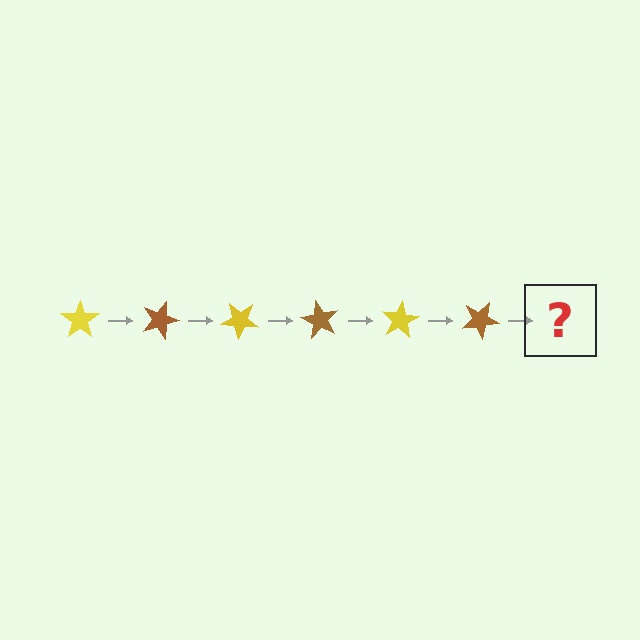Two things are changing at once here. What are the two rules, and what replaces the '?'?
The two rules are that it rotates 20 degrees each step and the color cycles through yellow and brown. The '?' should be a yellow star, rotated 120 degrees from the start.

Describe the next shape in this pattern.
It should be a yellow star, rotated 120 degrees from the start.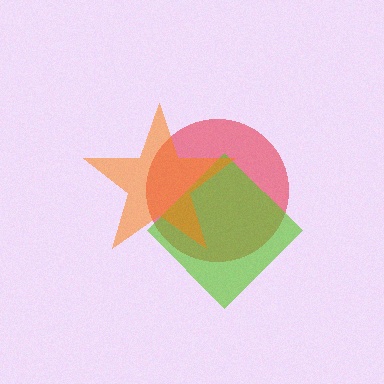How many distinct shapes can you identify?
There are 3 distinct shapes: a red circle, a lime diamond, an orange star.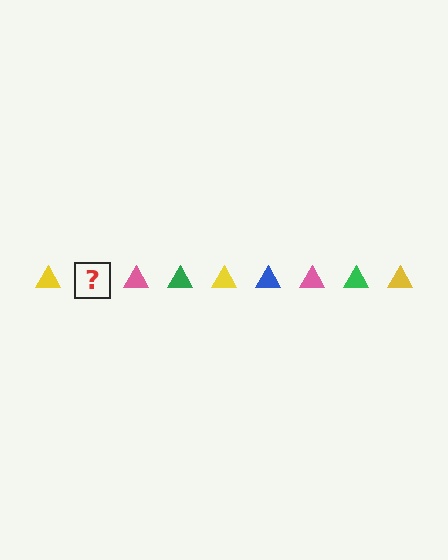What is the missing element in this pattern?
The missing element is a blue triangle.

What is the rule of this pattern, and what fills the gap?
The rule is that the pattern cycles through yellow, blue, pink, green triangles. The gap should be filled with a blue triangle.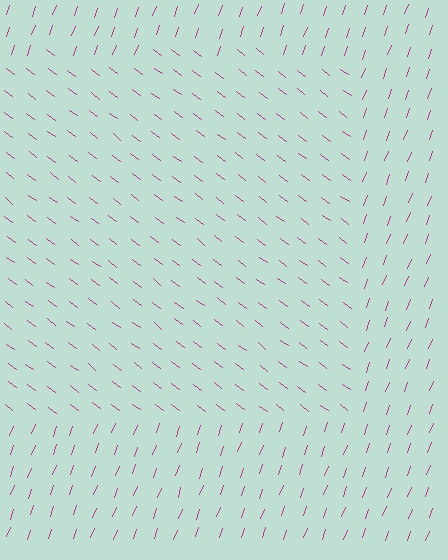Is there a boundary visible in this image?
Yes, there is a texture boundary formed by a change in line orientation.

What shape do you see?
I see a rectangle.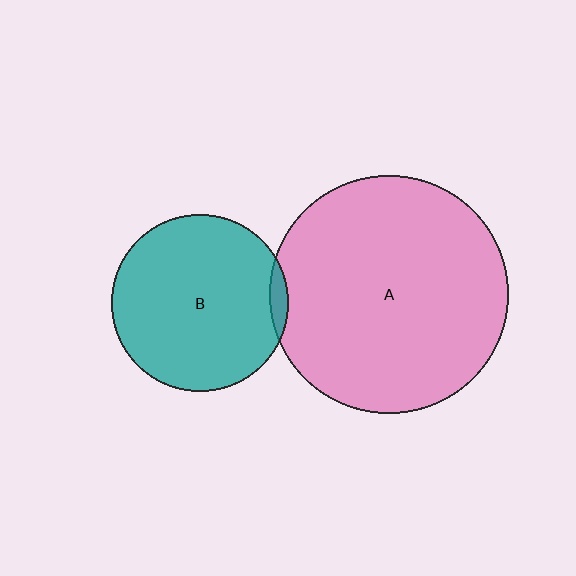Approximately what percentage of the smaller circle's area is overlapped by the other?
Approximately 5%.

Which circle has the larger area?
Circle A (pink).